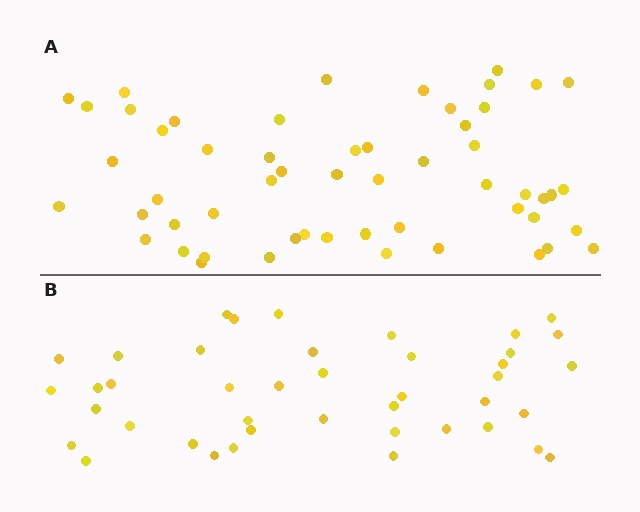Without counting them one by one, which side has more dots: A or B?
Region A (the top region) has more dots.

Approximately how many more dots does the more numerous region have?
Region A has approximately 15 more dots than region B.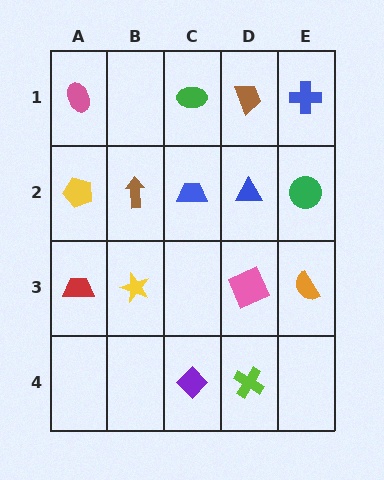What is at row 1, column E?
A blue cross.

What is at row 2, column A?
A yellow pentagon.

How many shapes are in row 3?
4 shapes.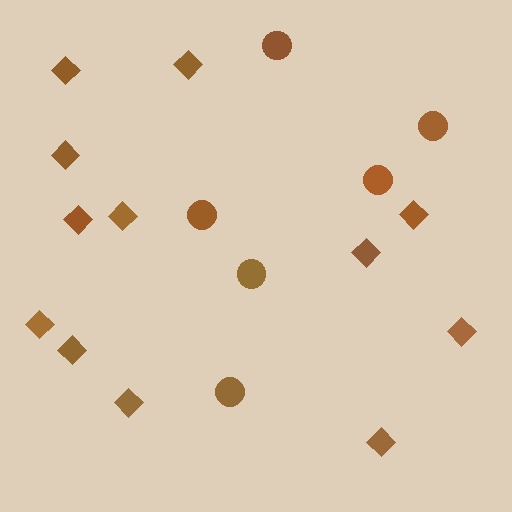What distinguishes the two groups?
There are 2 groups: one group of diamonds (12) and one group of circles (6).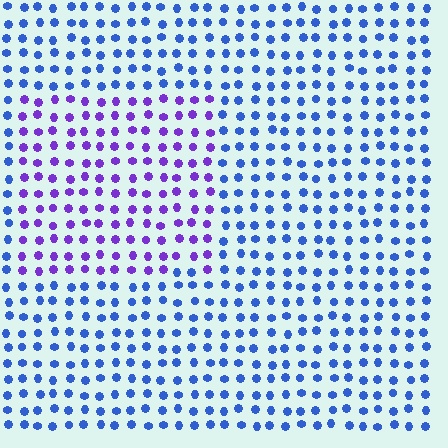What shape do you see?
I see a rectangle.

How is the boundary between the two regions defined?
The boundary is defined purely by a slight shift in hue (about 45 degrees). Spacing, size, and orientation are identical on both sides.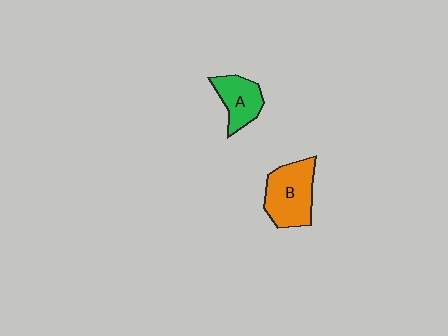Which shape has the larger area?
Shape B (orange).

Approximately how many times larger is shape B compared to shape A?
Approximately 1.5 times.